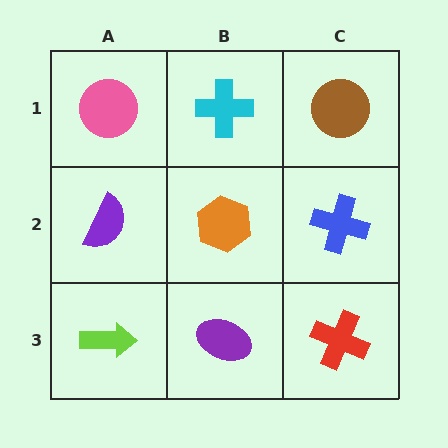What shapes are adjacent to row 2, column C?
A brown circle (row 1, column C), a red cross (row 3, column C), an orange hexagon (row 2, column B).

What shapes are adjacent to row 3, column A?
A purple semicircle (row 2, column A), a purple ellipse (row 3, column B).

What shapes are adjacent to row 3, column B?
An orange hexagon (row 2, column B), a lime arrow (row 3, column A), a red cross (row 3, column C).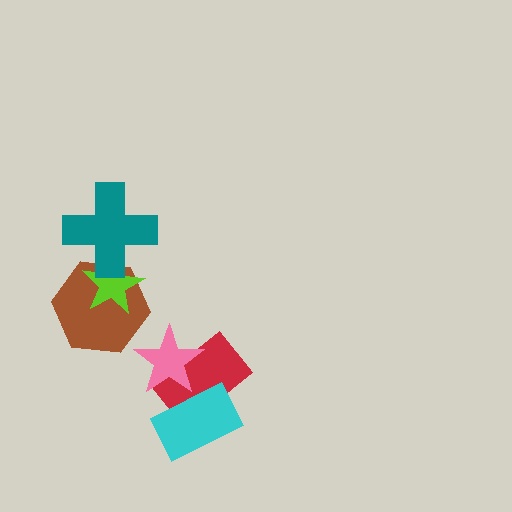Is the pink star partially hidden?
Yes, it is partially covered by another shape.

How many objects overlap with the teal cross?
2 objects overlap with the teal cross.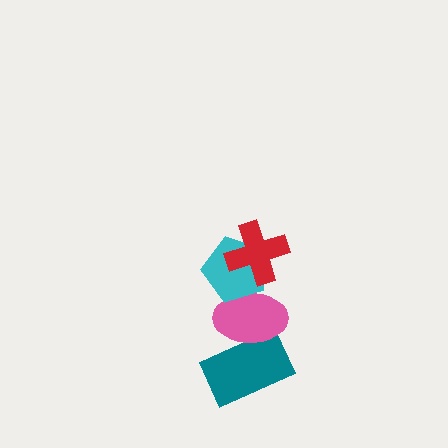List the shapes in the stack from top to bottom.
From top to bottom: the red cross, the cyan pentagon, the pink ellipse, the teal rectangle.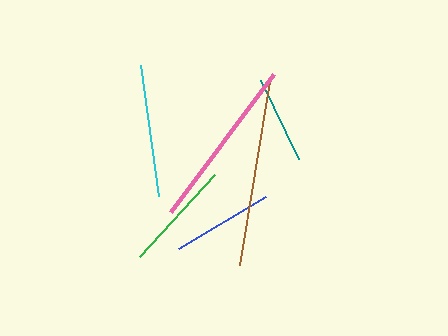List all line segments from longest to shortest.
From longest to shortest: brown, pink, cyan, green, blue, teal.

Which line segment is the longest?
The brown line is the longest at approximately 186 pixels.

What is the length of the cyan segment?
The cyan segment is approximately 133 pixels long.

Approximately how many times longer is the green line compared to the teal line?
The green line is approximately 1.3 times the length of the teal line.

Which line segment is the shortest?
The teal line is the shortest at approximately 88 pixels.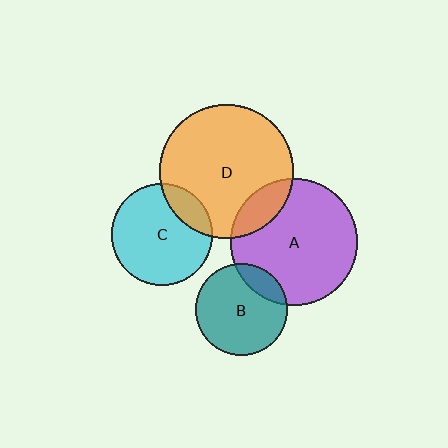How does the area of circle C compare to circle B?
Approximately 1.2 times.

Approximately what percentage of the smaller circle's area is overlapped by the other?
Approximately 15%.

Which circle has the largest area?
Circle D (orange).